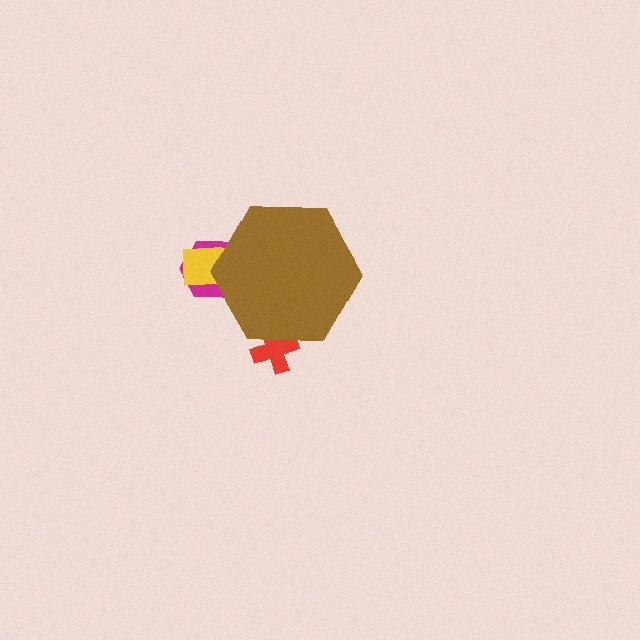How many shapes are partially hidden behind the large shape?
3 shapes are partially hidden.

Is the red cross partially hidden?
Yes, the red cross is partially hidden behind the brown hexagon.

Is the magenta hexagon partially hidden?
Yes, the magenta hexagon is partially hidden behind the brown hexagon.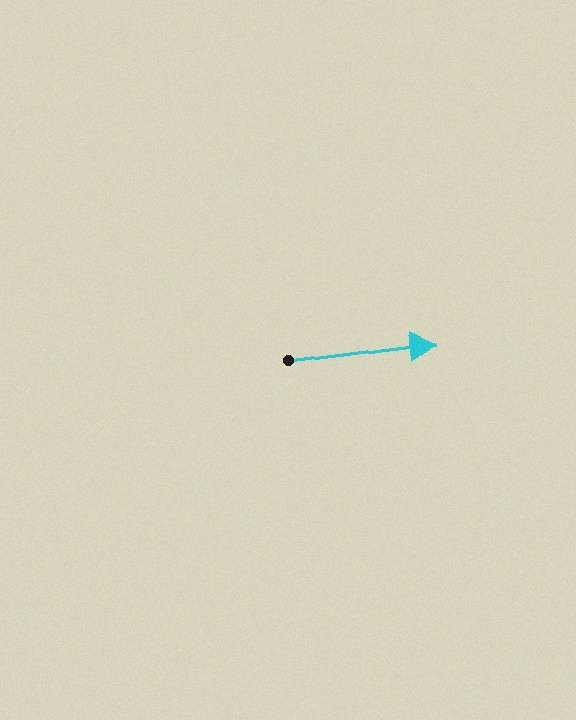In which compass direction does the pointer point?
East.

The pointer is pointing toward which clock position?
Roughly 3 o'clock.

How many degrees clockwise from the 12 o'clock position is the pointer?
Approximately 83 degrees.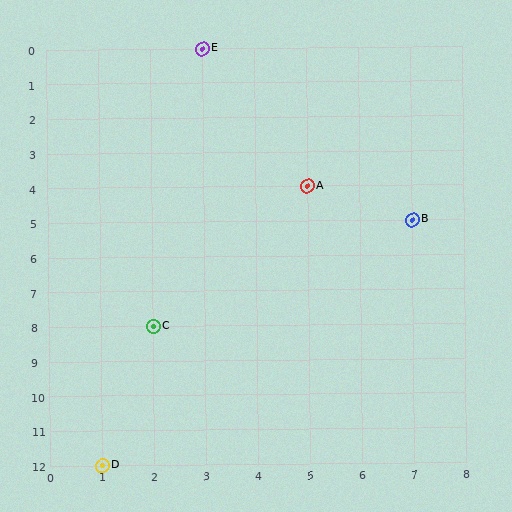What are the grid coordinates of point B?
Point B is at grid coordinates (7, 5).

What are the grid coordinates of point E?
Point E is at grid coordinates (3, 0).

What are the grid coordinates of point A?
Point A is at grid coordinates (5, 4).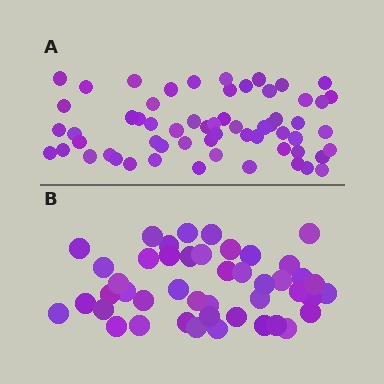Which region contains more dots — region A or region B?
Region A (the top region) has more dots.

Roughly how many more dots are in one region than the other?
Region A has approximately 15 more dots than region B.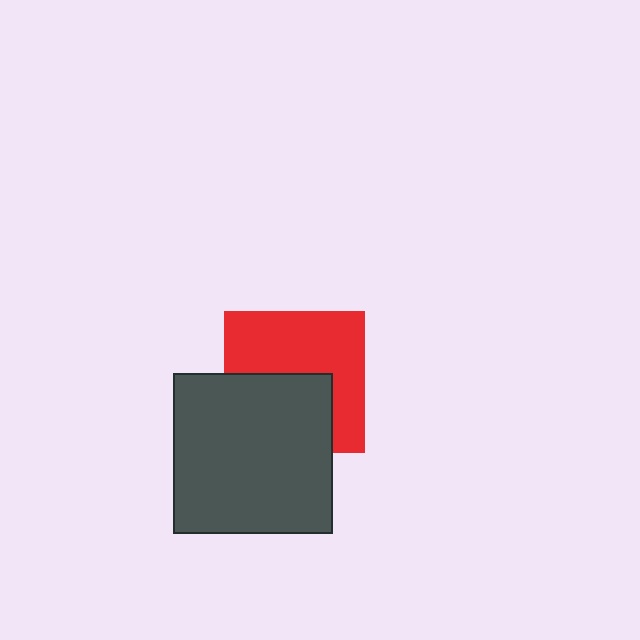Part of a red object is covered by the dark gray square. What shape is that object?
It is a square.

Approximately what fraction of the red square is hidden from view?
Roughly 44% of the red square is hidden behind the dark gray square.